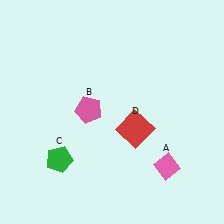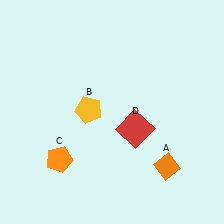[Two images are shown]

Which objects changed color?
A changed from pink to orange. B changed from pink to yellow. C changed from green to orange.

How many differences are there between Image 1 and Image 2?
There are 3 differences between the two images.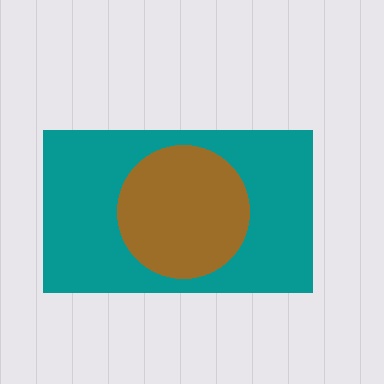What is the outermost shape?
The teal rectangle.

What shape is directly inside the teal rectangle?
The brown circle.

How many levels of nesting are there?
2.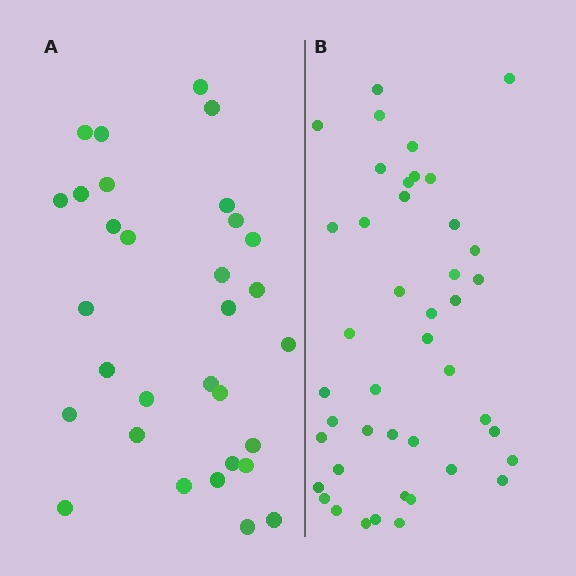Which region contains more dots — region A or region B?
Region B (the right region) has more dots.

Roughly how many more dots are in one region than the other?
Region B has roughly 12 or so more dots than region A.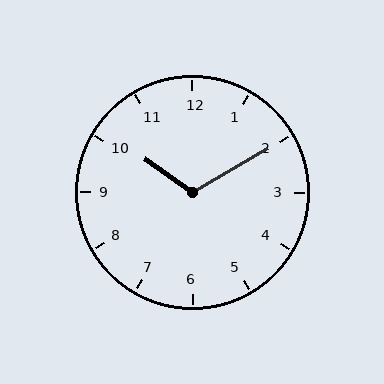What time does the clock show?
10:10.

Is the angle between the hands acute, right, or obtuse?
It is obtuse.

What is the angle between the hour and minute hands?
Approximately 115 degrees.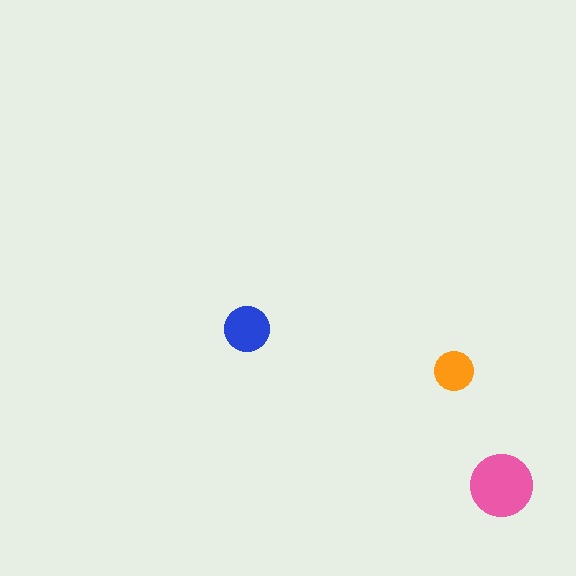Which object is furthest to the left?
The blue circle is leftmost.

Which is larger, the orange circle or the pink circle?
The pink one.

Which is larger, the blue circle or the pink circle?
The pink one.